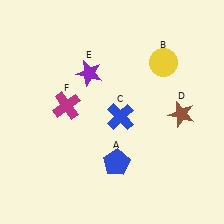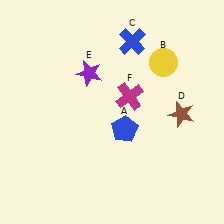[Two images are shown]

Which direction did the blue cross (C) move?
The blue cross (C) moved up.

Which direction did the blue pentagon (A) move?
The blue pentagon (A) moved up.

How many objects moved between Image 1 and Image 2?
3 objects moved between the two images.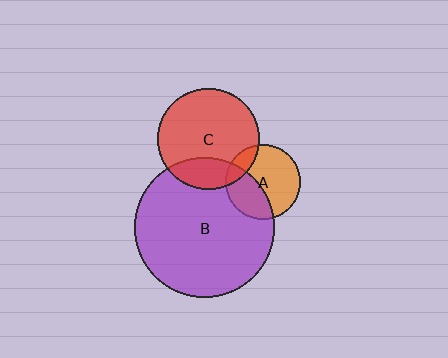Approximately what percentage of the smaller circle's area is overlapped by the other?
Approximately 20%.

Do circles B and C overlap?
Yes.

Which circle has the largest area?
Circle B (purple).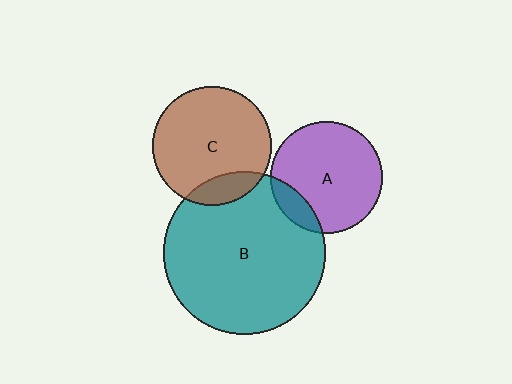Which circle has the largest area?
Circle B (teal).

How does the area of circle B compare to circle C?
Approximately 1.9 times.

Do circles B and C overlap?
Yes.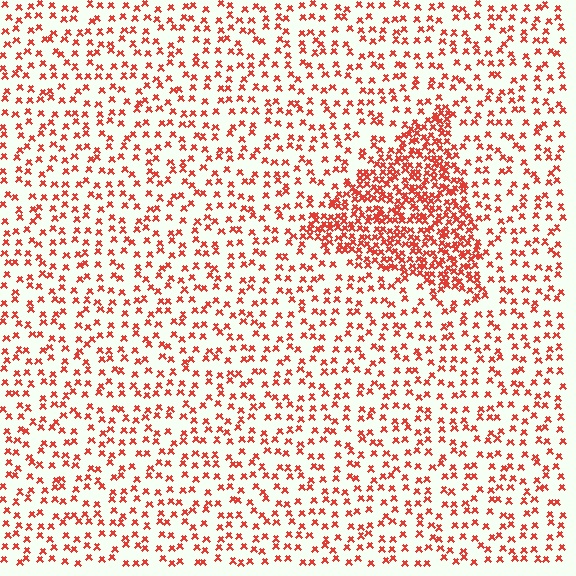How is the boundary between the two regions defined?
The boundary is defined by a change in element density (approximately 2.6x ratio). All elements are the same color, size, and shape.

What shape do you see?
I see a triangle.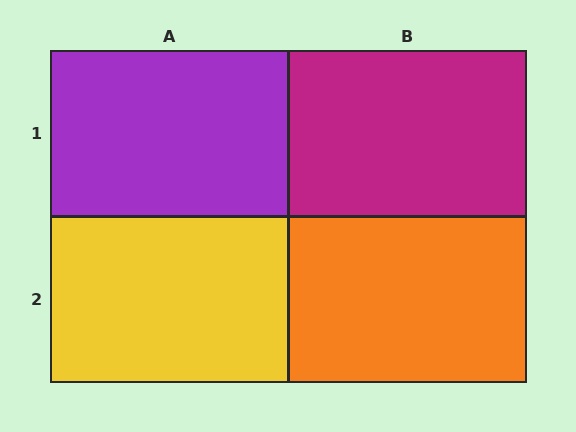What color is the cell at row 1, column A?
Purple.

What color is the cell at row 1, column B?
Magenta.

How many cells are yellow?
1 cell is yellow.